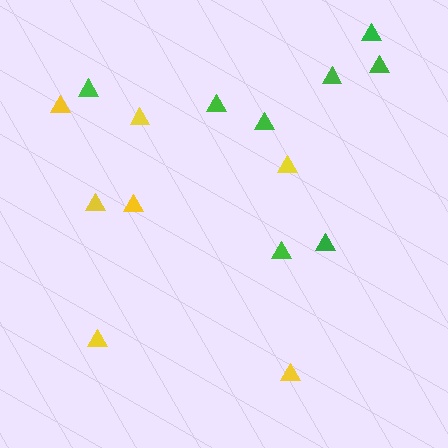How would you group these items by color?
There are 2 groups: one group of yellow triangles (7) and one group of green triangles (8).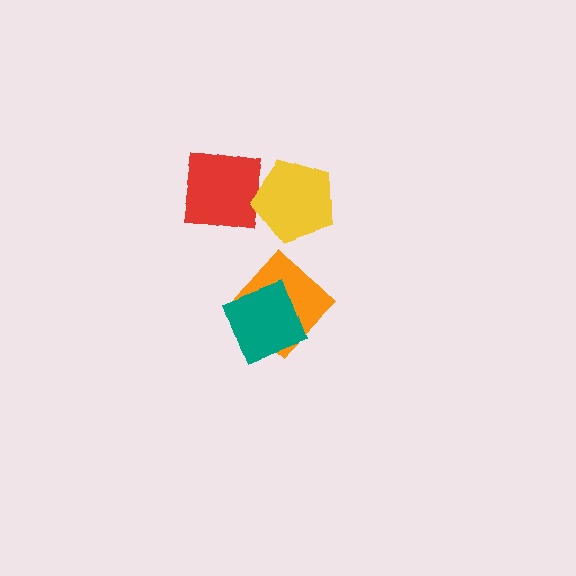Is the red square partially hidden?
Yes, it is partially covered by another shape.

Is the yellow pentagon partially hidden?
No, no other shape covers it.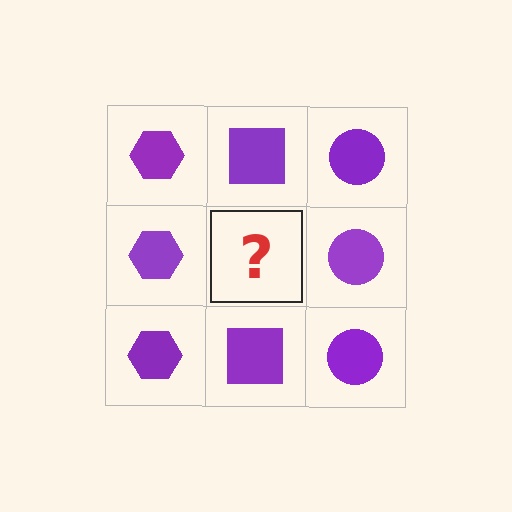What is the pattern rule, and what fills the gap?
The rule is that each column has a consistent shape. The gap should be filled with a purple square.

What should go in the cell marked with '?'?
The missing cell should contain a purple square.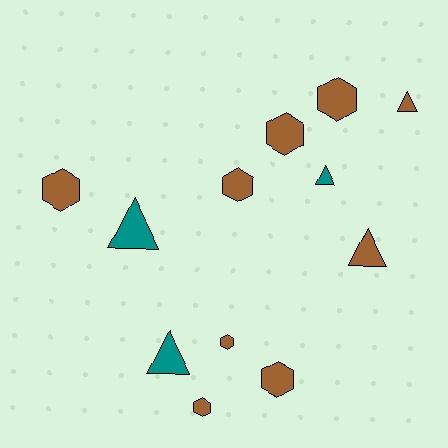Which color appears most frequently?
Brown, with 9 objects.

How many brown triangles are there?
There are 2 brown triangles.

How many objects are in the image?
There are 12 objects.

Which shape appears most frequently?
Hexagon, with 7 objects.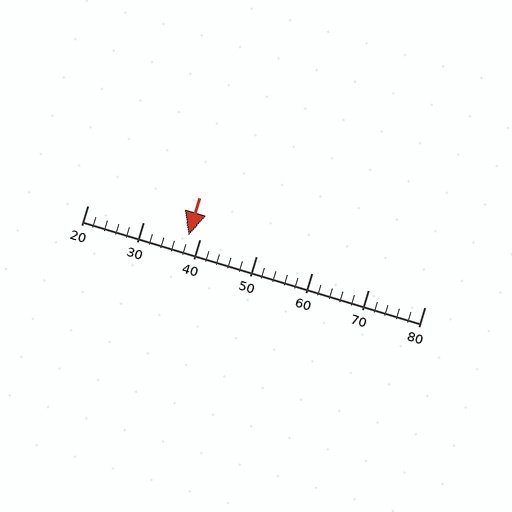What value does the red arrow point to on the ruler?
The red arrow points to approximately 38.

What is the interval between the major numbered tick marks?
The major tick marks are spaced 10 units apart.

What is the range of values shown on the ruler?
The ruler shows values from 20 to 80.